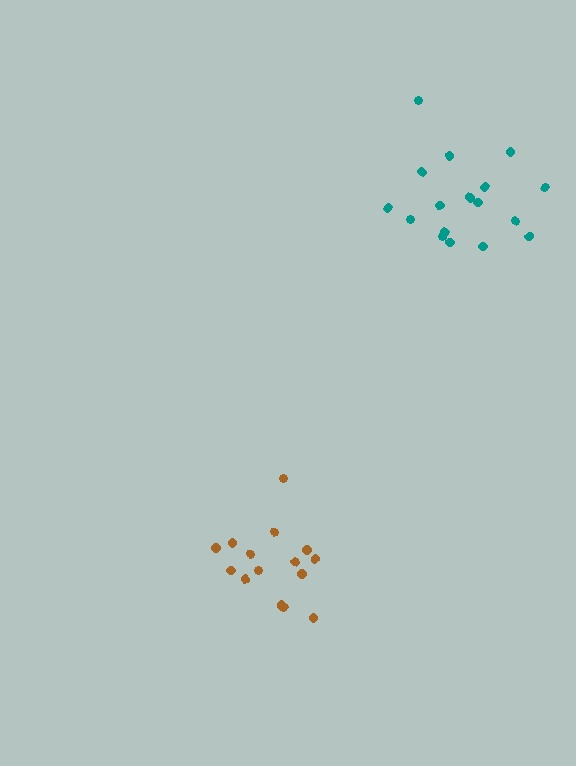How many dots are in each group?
Group 1: 15 dots, Group 2: 17 dots (32 total).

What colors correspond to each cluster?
The clusters are colored: brown, teal.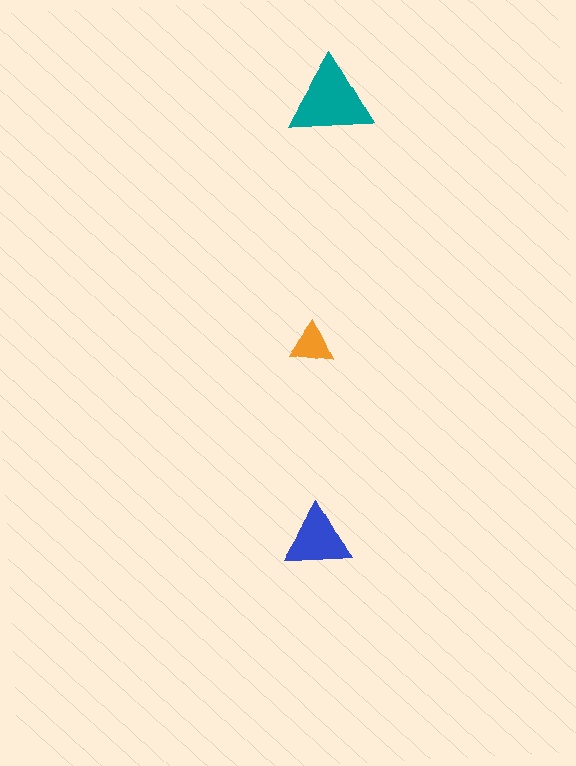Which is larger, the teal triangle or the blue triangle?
The teal one.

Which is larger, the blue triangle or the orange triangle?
The blue one.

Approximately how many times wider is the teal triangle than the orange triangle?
About 2 times wider.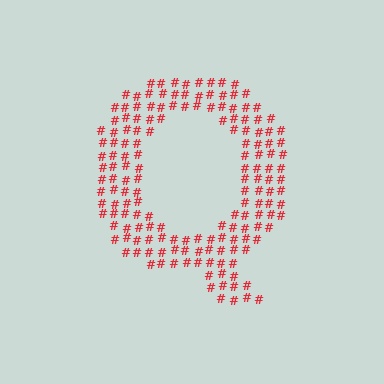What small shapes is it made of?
It is made of small hash symbols.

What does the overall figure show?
The overall figure shows the letter Q.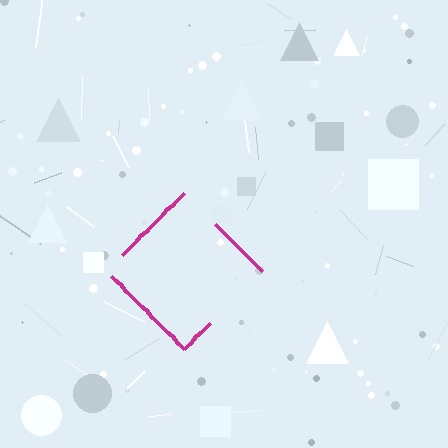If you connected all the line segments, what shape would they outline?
They would outline a diamond.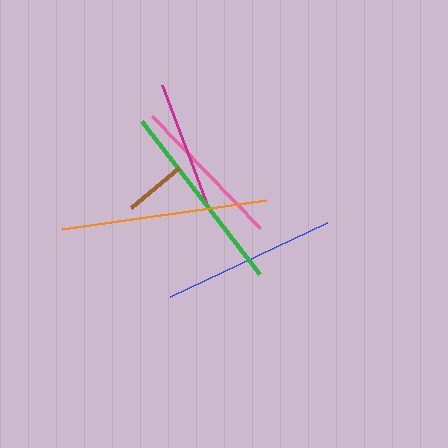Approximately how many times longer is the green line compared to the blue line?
The green line is approximately 1.1 times the length of the blue line.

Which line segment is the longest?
The orange line is the longest at approximately 206 pixels.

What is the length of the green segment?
The green segment is approximately 193 pixels long.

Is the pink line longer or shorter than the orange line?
The orange line is longer than the pink line.